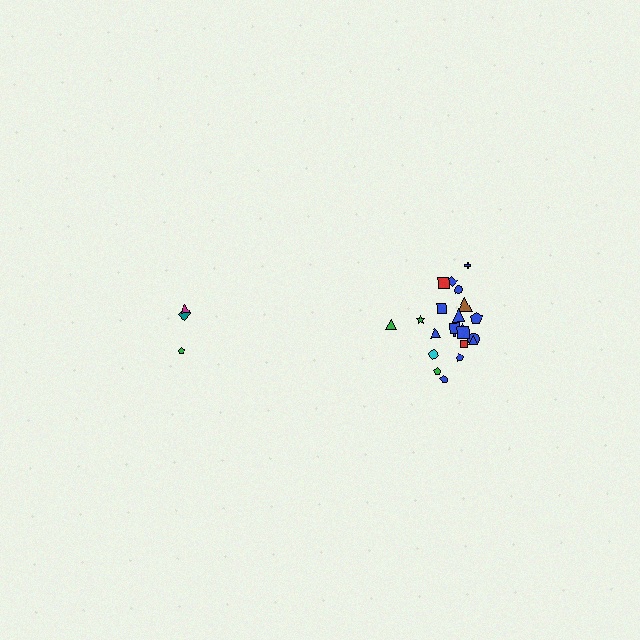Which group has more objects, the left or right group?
The right group.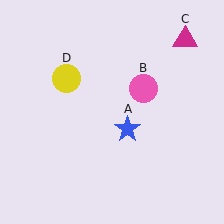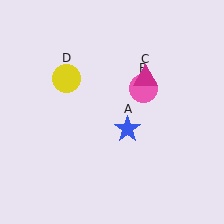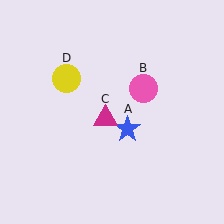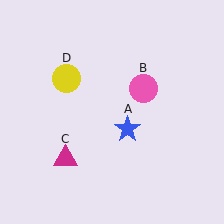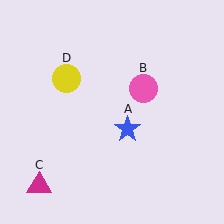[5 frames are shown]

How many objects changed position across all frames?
1 object changed position: magenta triangle (object C).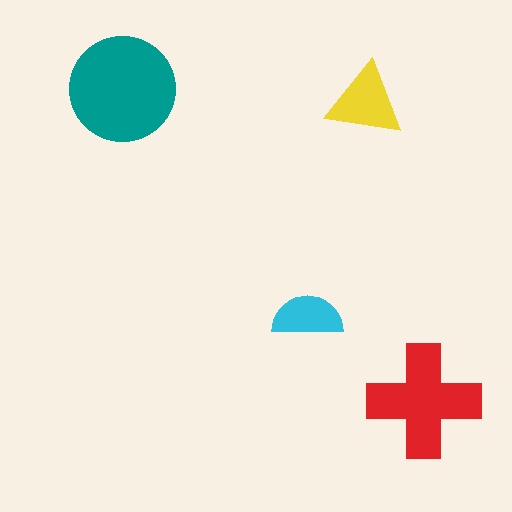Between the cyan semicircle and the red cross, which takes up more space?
The red cross.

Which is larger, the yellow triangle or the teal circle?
The teal circle.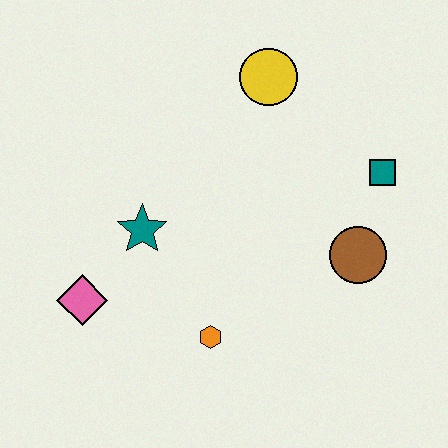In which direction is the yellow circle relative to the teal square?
The yellow circle is to the left of the teal square.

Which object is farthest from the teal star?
The teal square is farthest from the teal star.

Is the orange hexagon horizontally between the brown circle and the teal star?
Yes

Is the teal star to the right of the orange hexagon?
No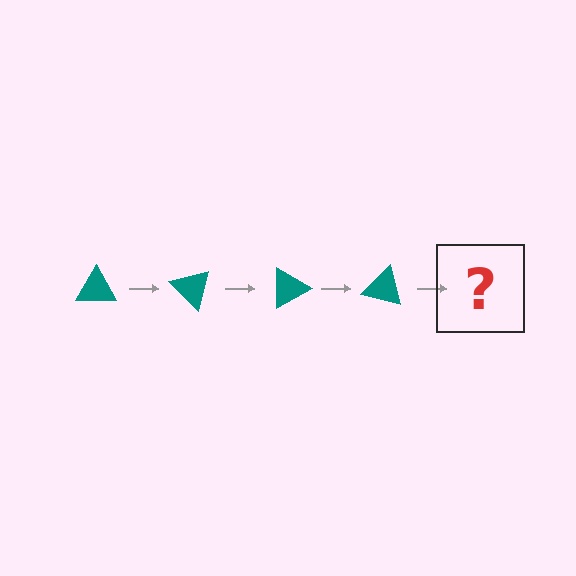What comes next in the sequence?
The next element should be a teal triangle rotated 180 degrees.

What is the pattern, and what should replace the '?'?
The pattern is that the triangle rotates 45 degrees each step. The '?' should be a teal triangle rotated 180 degrees.